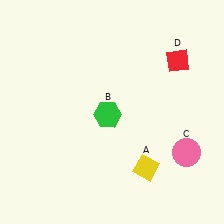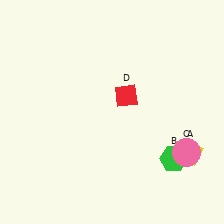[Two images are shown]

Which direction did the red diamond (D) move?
The red diamond (D) moved left.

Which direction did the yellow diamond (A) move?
The yellow diamond (A) moved right.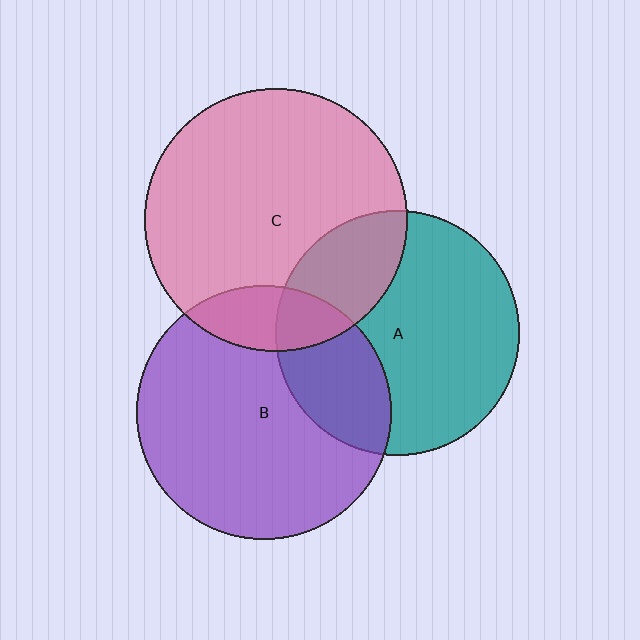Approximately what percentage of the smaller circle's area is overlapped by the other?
Approximately 15%.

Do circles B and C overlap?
Yes.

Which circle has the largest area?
Circle C (pink).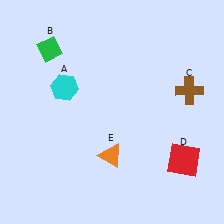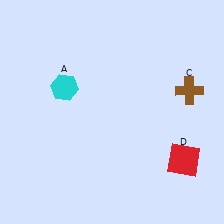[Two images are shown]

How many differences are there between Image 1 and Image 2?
There are 2 differences between the two images.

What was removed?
The orange triangle (E), the green diamond (B) were removed in Image 2.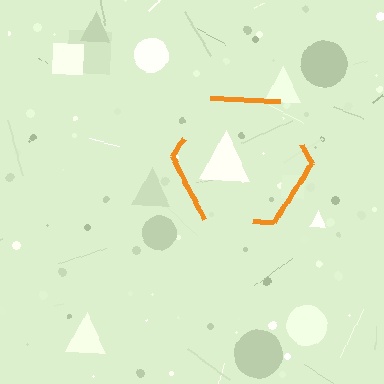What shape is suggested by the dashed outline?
The dashed outline suggests a hexagon.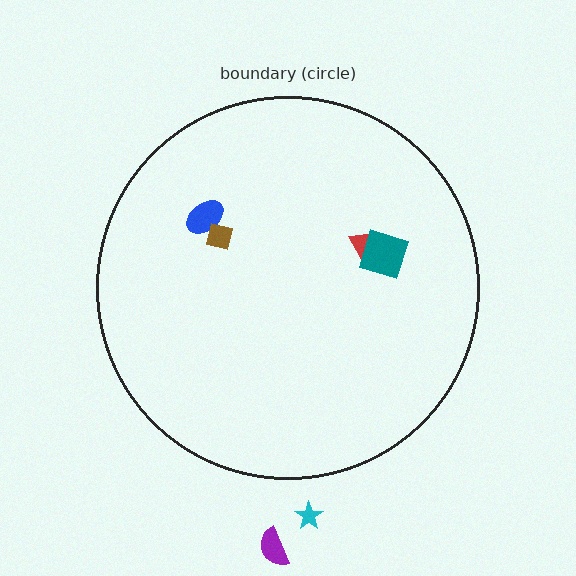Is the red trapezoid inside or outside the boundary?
Inside.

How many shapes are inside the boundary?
4 inside, 2 outside.